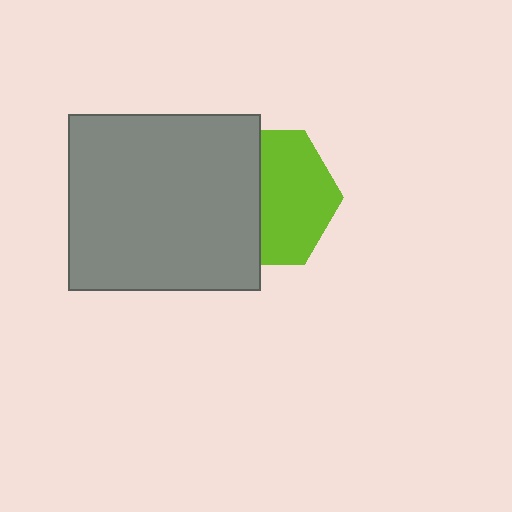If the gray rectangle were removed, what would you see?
You would see the complete lime hexagon.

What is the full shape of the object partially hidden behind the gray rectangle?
The partially hidden object is a lime hexagon.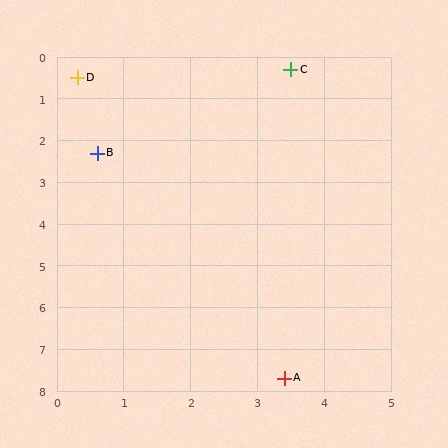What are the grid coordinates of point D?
Point D is at approximately (0.3, 0.5).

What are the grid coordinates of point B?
Point B is at approximately (0.6, 2.3).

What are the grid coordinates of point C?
Point C is at approximately (3.5, 0.3).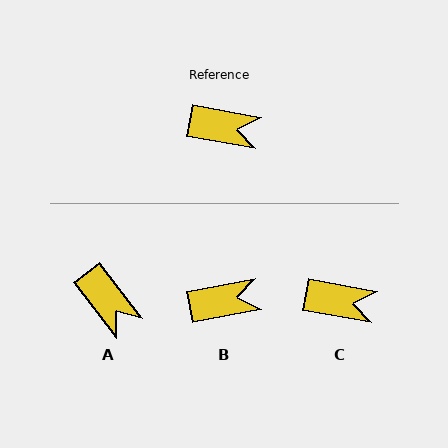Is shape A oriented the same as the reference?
No, it is off by about 42 degrees.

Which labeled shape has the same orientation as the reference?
C.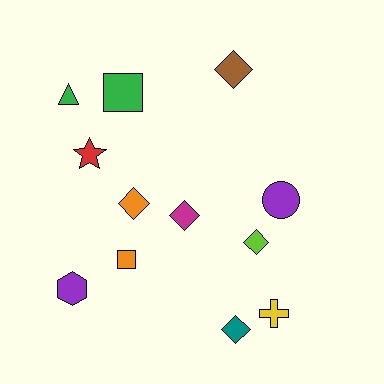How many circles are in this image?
There is 1 circle.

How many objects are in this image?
There are 12 objects.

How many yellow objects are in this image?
There is 1 yellow object.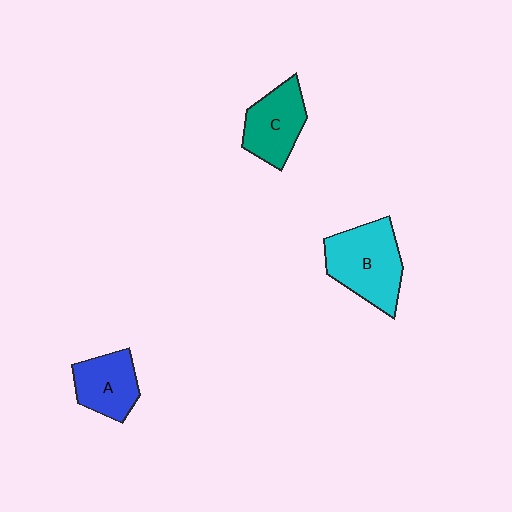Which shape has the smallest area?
Shape A (blue).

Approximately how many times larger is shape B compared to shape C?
Approximately 1.3 times.